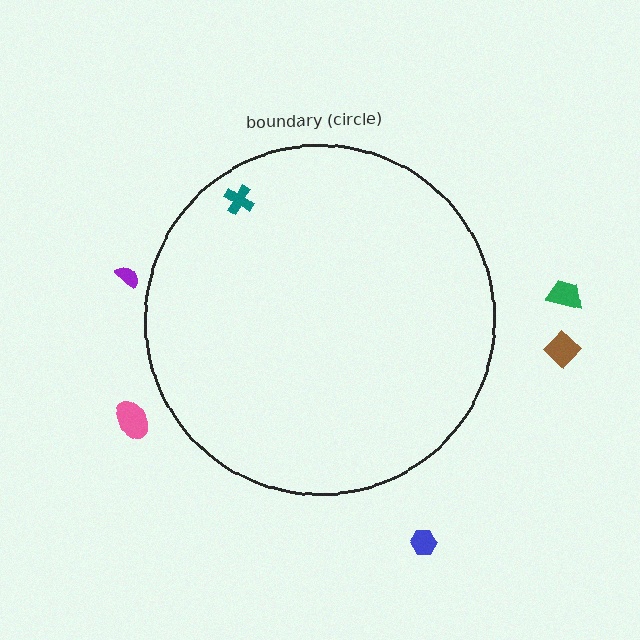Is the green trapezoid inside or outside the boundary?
Outside.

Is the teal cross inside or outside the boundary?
Inside.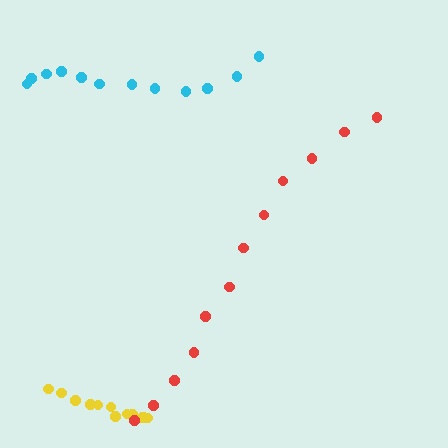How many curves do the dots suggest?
There are 3 distinct paths.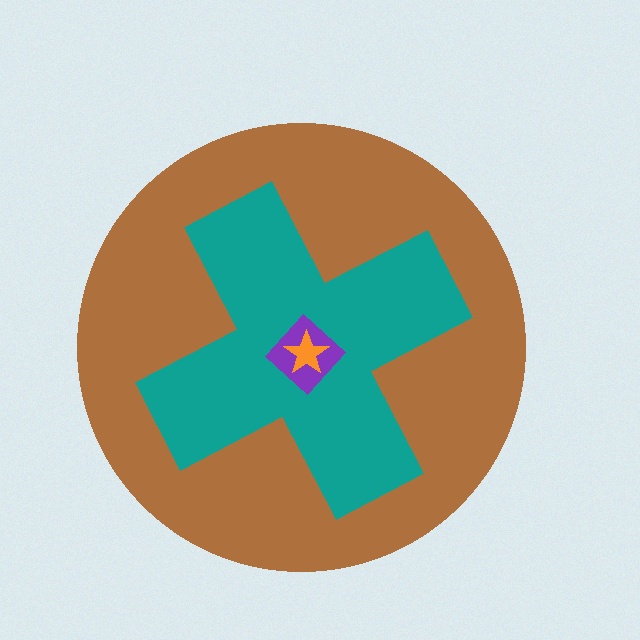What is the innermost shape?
The orange star.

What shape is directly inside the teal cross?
The purple diamond.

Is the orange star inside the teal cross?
Yes.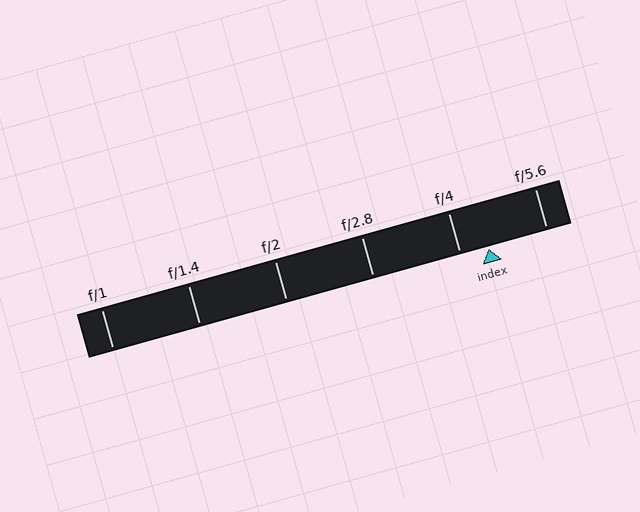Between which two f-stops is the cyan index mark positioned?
The index mark is between f/4 and f/5.6.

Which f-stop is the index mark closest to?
The index mark is closest to f/4.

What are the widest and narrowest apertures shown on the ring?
The widest aperture shown is f/1 and the narrowest is f/5.6.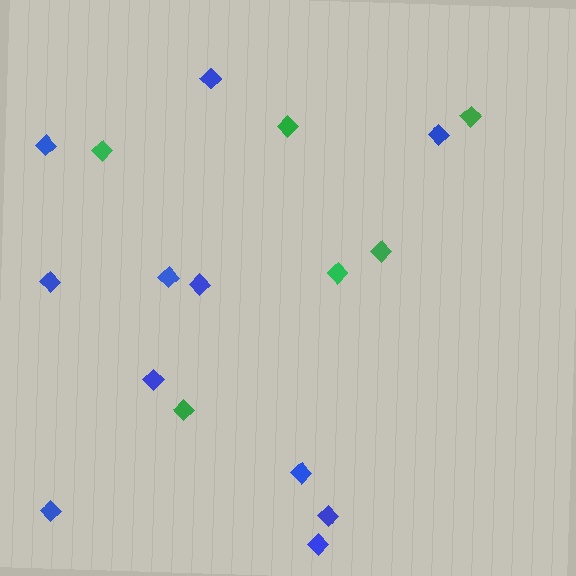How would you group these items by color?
There are 2 groups: one group of green diamonds (6) and one group of blue diamonds (11).